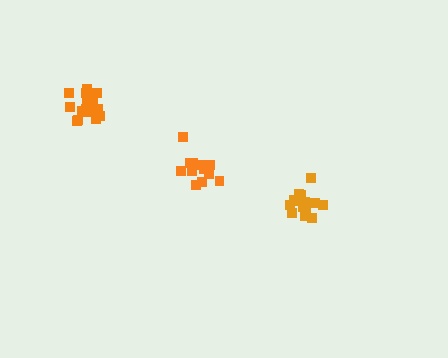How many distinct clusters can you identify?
There are 3 distinct clusters.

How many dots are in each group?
Group 1: 15 dots, Group 2: 18 dots, Group 3: 15 dots (48 total).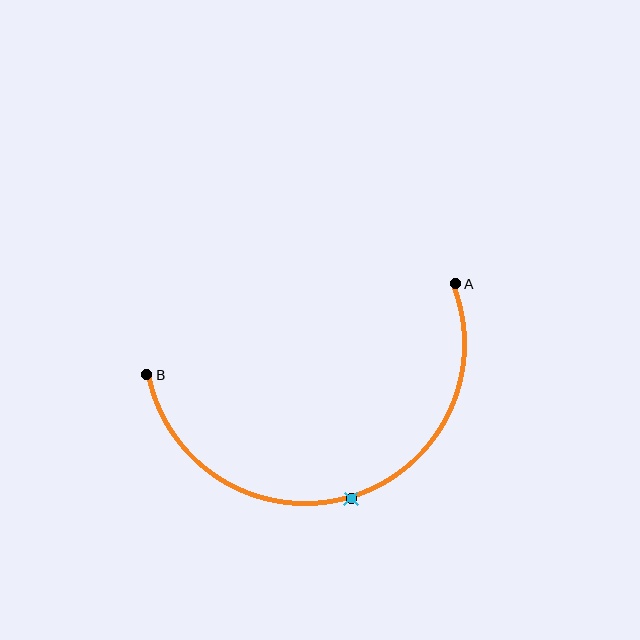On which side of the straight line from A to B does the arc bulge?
The arc bulges below the straight line connecting A and B.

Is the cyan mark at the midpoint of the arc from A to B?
Yes. The cyan mark lies on the arc at equal arc-length from both A and B — it is the arc midpoint.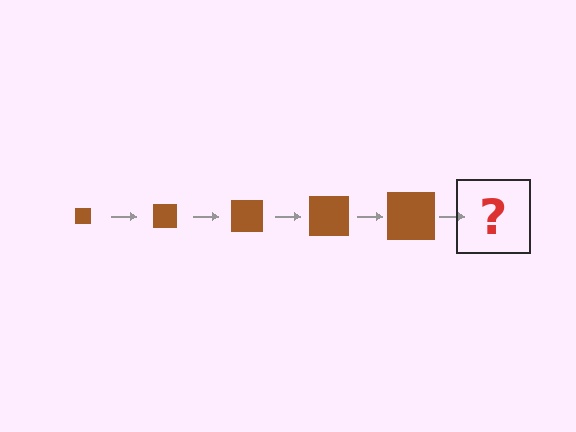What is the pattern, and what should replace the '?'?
The pattern is that the square gets progressively larger each step. The '?' should be a brown square, larger than the previous one.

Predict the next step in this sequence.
The next step is a brown square, larger than the previous one.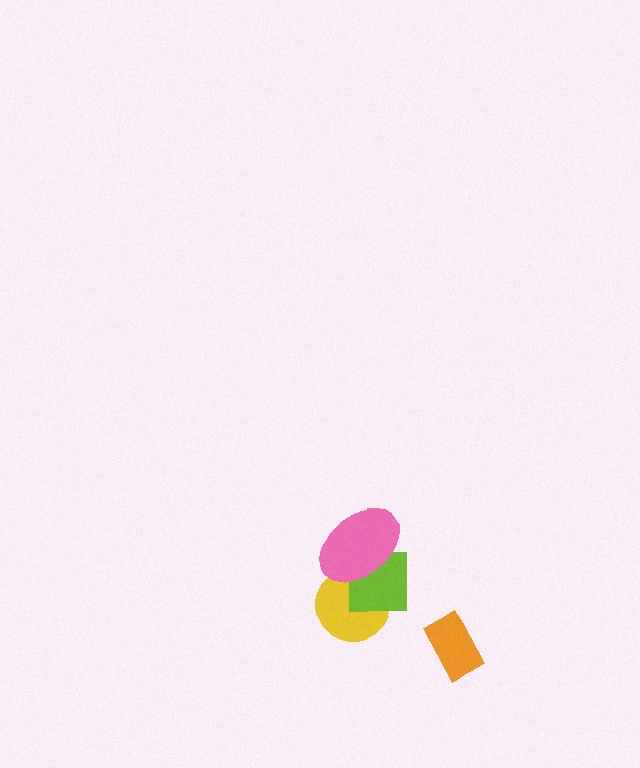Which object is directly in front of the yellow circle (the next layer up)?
The lime square is directly in front of the yellow circle.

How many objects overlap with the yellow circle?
2 objects overlap with the yellow circle.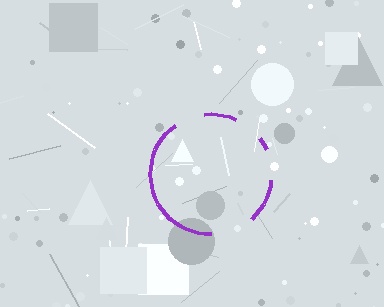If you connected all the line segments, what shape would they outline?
They would outline a circle.